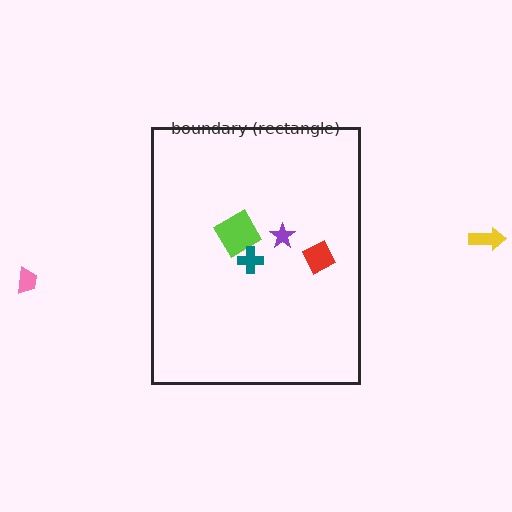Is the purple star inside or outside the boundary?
Inside.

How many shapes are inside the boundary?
4 inside, 2 outside.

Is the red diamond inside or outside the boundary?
Inside.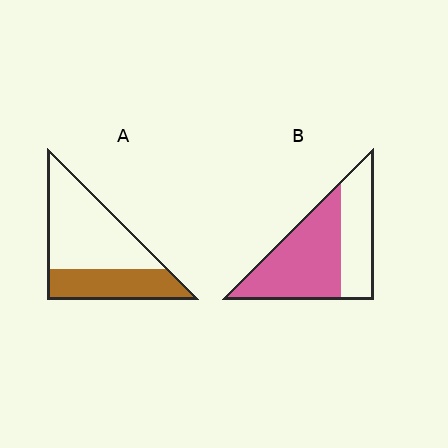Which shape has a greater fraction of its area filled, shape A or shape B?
Shape B.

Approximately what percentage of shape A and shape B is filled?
A is approximately 35% and B is approximately 60%.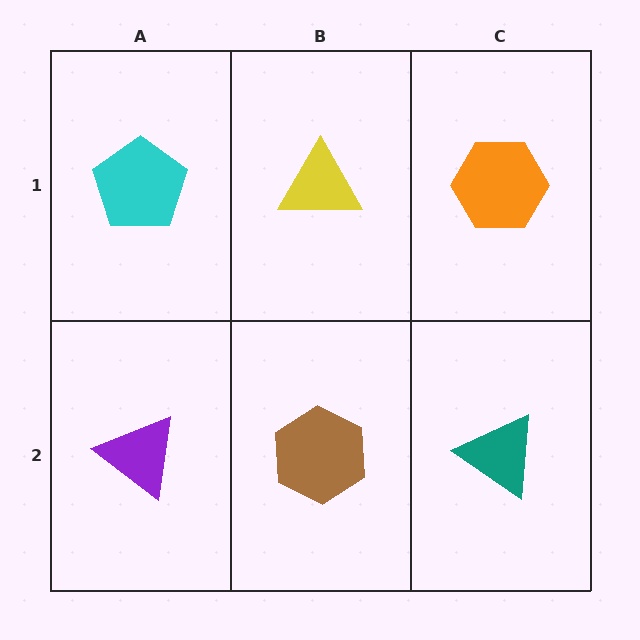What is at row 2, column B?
A brown hexagon.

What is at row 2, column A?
A purple triangle.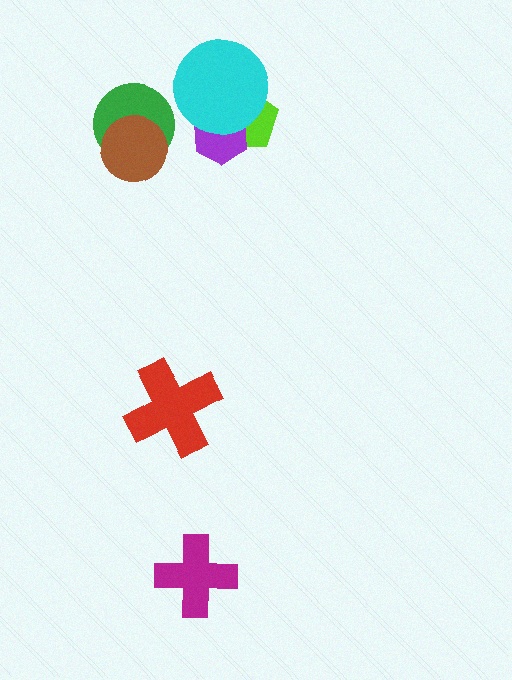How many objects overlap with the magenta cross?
0 objects overlap with the magenta cross.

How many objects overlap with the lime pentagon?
2 objects overlap with the lime pentagon.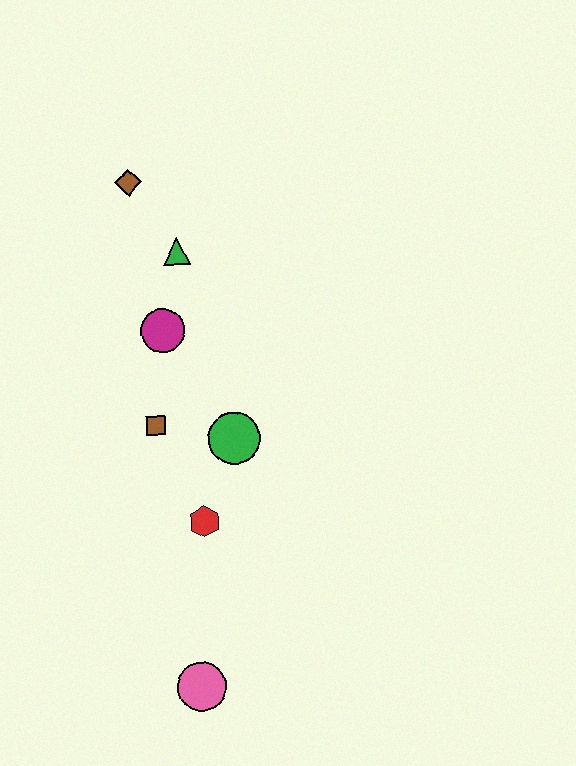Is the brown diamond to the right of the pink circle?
No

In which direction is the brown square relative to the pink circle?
The brown square is above the pink circle.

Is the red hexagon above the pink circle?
Yes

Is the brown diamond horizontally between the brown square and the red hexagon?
No